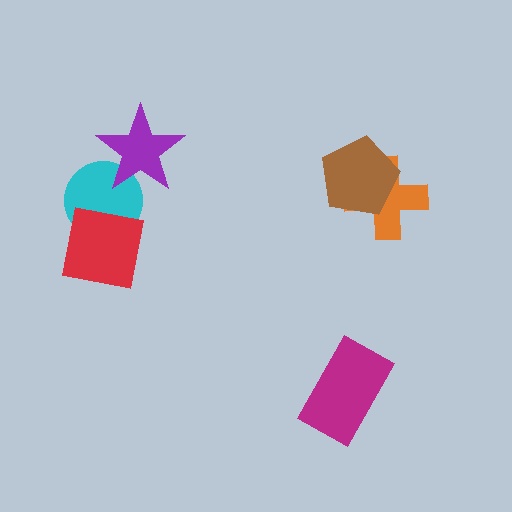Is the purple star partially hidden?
No, no other shape covers it.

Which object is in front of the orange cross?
The brown pentagon is in front of the orange cross.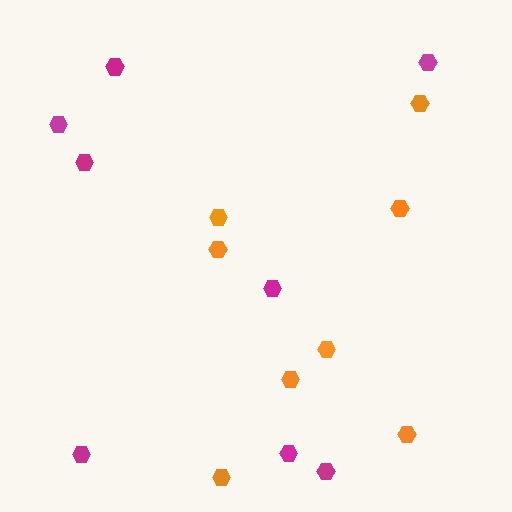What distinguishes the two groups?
There are 2 groups: one group of magenta hexagons (8) and one group of orange hexagons (8).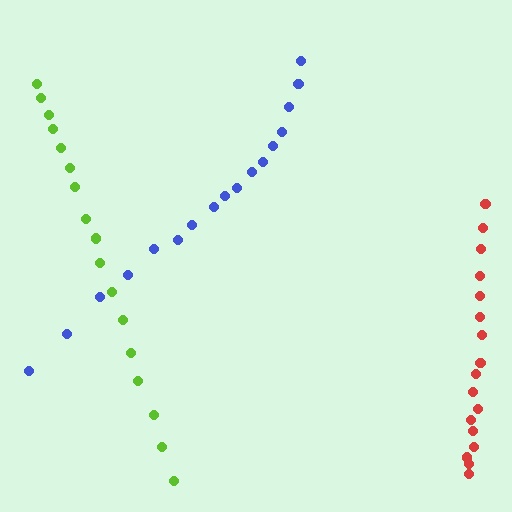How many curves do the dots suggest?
There are 3 distinct paths.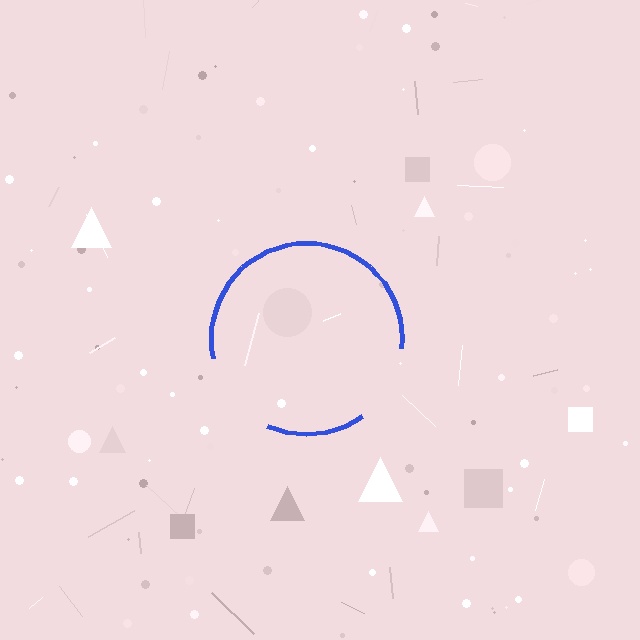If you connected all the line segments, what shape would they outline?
They would outline a circle.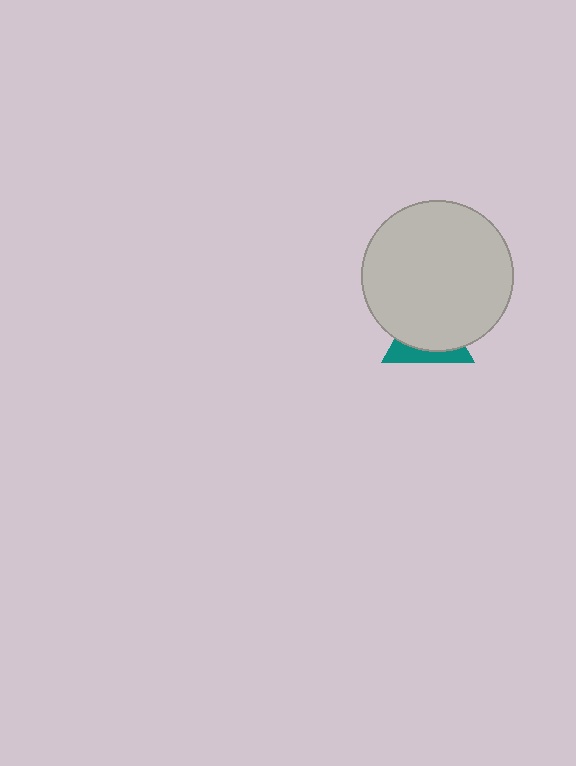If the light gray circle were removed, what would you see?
You would see the complete teal triangle.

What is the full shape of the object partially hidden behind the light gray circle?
The partially hidden object is a teal triangle.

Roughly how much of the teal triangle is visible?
A small part of it is visible (roughly 33%).